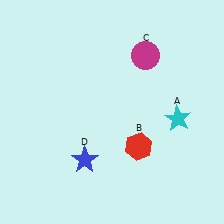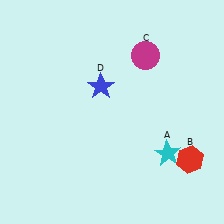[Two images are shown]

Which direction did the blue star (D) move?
The blue star (D) moved up.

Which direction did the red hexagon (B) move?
The red hexagon (B) moved right.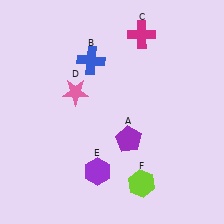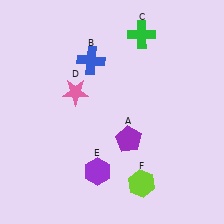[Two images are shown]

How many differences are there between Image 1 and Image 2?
There is 1 difference between the two images.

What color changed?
The cross (C) changed from magenta in Image 1 to green in Image 2.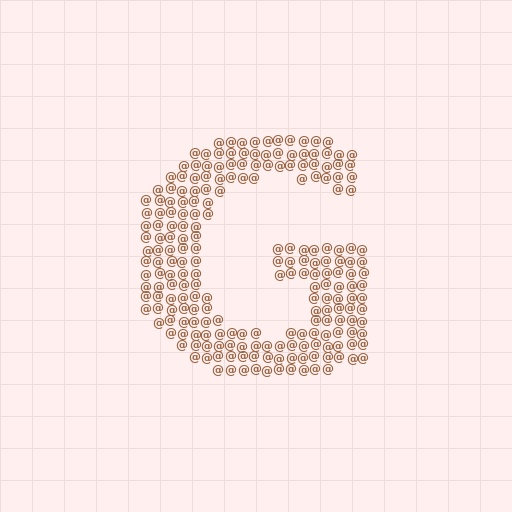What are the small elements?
The small elements are at signs.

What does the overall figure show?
The overall figure shows the letter G.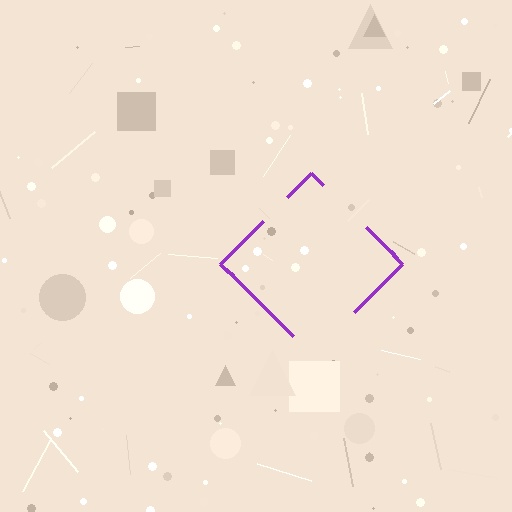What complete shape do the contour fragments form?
The contour fragments form a diamond.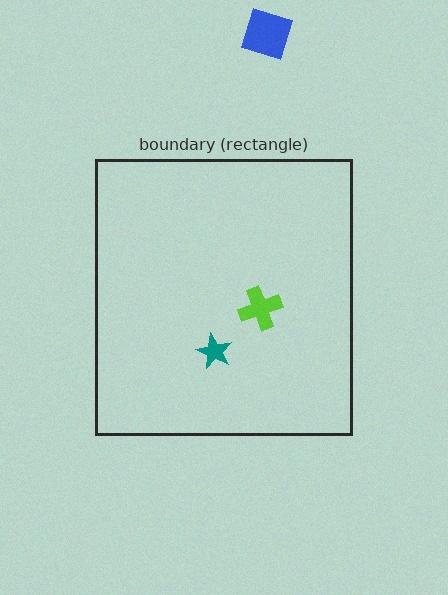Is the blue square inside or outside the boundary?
Outside.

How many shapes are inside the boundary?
2 inside, 1 outside.